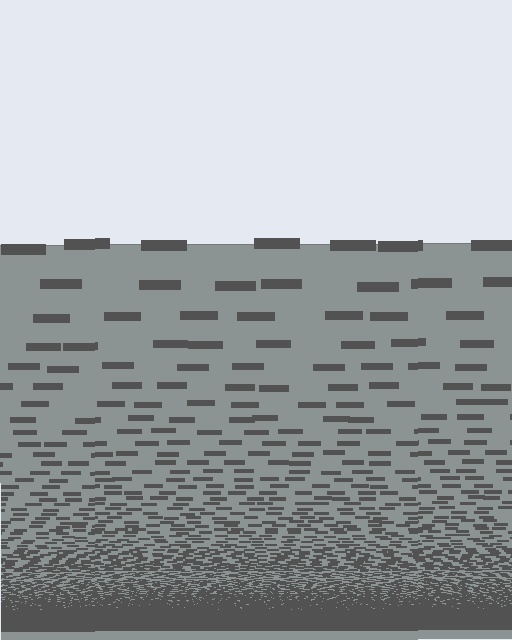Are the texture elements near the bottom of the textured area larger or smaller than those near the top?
Smaller. The gradient is inverted — elements near the bottom are smaller and denser.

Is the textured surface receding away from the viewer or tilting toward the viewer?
The surface appears to tilt toward the viewer. Texture elements get larger and sparser toward the top.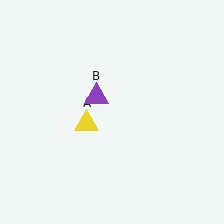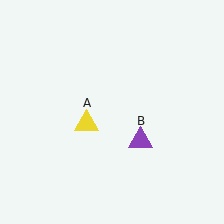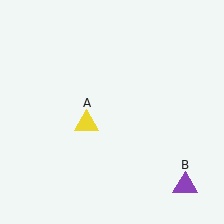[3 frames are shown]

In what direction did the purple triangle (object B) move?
The purple triangle (object B) moved down and to the right.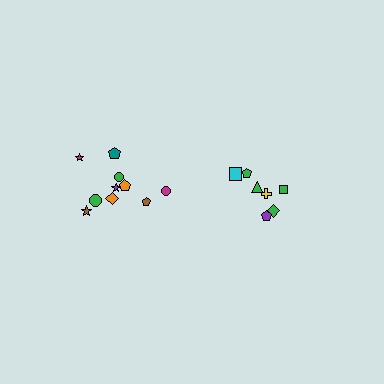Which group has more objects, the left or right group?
The left group.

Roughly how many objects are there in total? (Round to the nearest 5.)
Roughly 15 objects in total.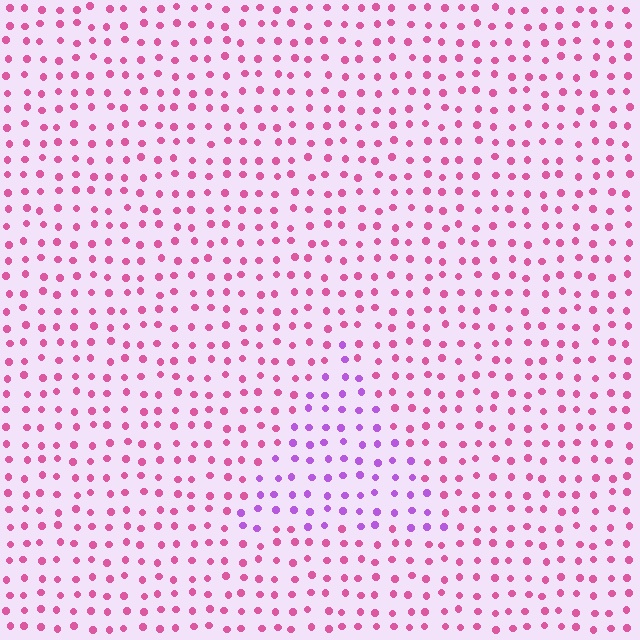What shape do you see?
I see a triangle.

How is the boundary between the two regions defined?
The boundary is defined purely by a slight shift in hue (about 44 degrees). Spacing, size, and orientation are identical on both sides.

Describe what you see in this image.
The image is filled with small pink elements in a uniform arrangement. A triangle-shaped region is visible where the elements are tinted to a slightly different hue, forming a subtle color boundary.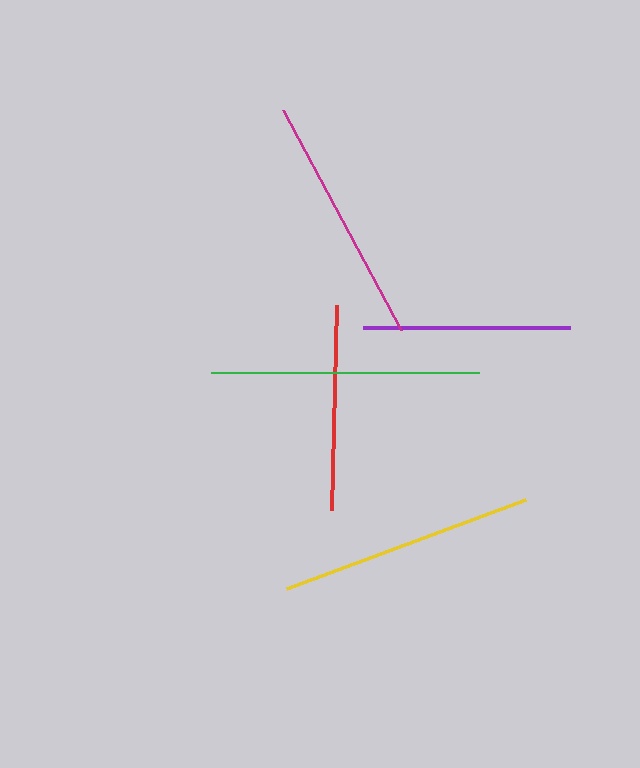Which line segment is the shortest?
The red line is the shortest at approximately 206 pixels.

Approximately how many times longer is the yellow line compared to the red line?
The yellow line is approximately 1.2 times the length of the red line.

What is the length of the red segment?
The red segment is approximately 206 pixels long.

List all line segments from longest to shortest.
From longest to shortest: green, yellow, magenta, purple, red.